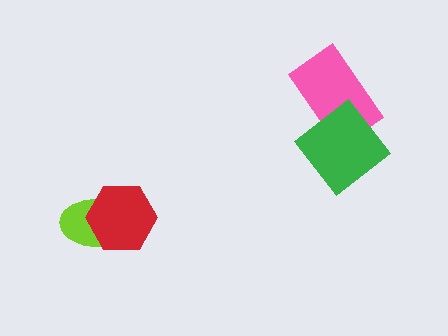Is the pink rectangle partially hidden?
Yes, it is partially covered by another shape.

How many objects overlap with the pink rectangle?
1 object overlaps with the pink rectangle.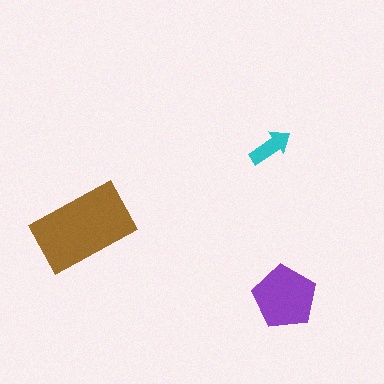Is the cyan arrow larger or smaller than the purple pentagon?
Smaller.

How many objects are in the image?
There are 3 objects in the image.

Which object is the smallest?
The cyan arrow.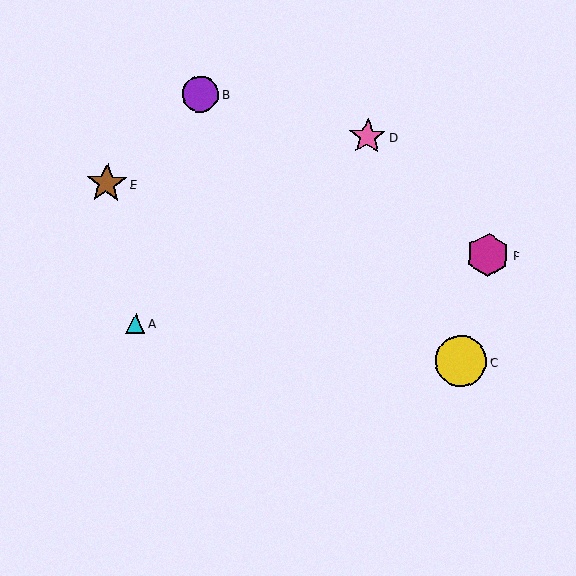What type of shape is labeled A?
Shape A is a cyan triangle.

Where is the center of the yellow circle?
The center of the yellow circle is at (461, 361).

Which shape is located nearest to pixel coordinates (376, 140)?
The pink star (labeled D) at (367, 136) is nearest to that location.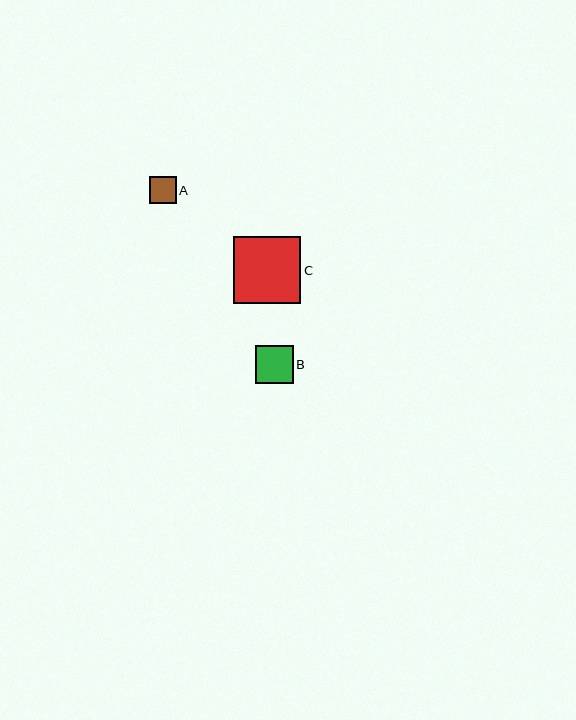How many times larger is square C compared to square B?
Square C is approximately 1.8 times the size of square B.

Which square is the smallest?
Square A is the smallest with a size of approximately 27 pixels.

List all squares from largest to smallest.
From largest to smallest: C, B, A.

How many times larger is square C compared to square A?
Square C is approximately 2.5 times the size of square A.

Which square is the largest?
Square C is the largest with a size of approximately 67 pixels.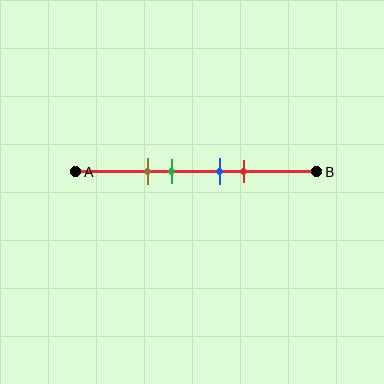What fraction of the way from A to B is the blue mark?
The blue mark is approximately 60% (0.6) of the way from A to B.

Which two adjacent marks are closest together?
The blue and red marks are the closest adjacent pair.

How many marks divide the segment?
There are 4 marks dividing the segment.